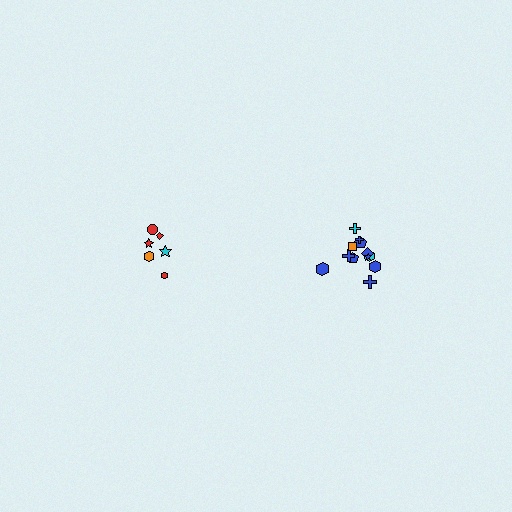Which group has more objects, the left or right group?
The right group.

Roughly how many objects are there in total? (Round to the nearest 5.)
Roughly 20 objects in total.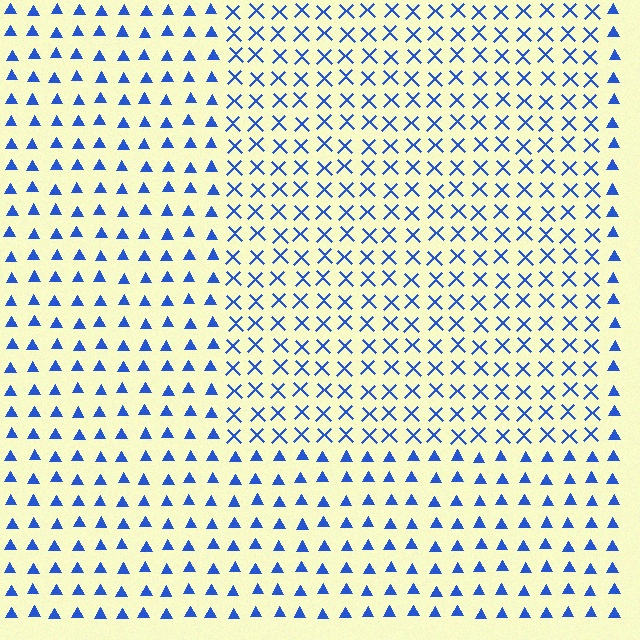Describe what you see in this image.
The image is filled with small blue elements arranged in a uniform grid. A rectangle-shaped region contains X marks, while the surrounding area contains triangles. The boundary is defined purely by the change in element shape.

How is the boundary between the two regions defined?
The boundary is defined by a change in element shape: X marks inside vs. triangles outside. All elements share the same color and spacing.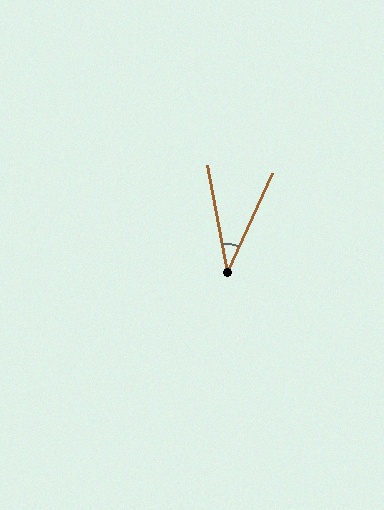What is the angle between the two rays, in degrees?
Approximately 35 degrees.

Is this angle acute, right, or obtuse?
It is acute.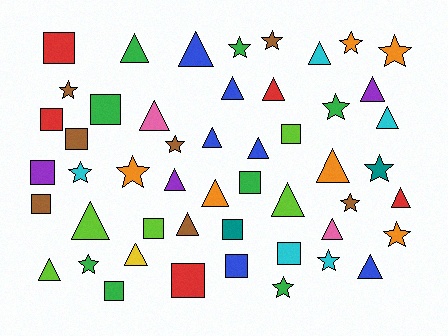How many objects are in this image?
There are 50 objects.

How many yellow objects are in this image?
There is 1 yellow object.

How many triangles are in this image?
There are 21 triangles.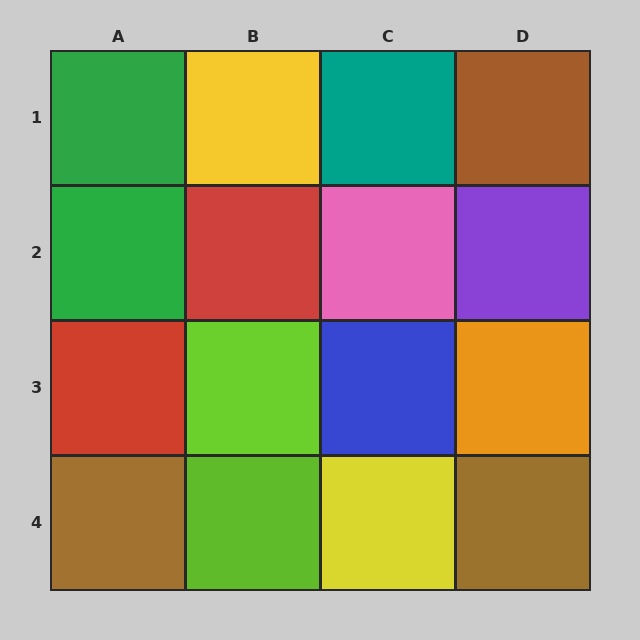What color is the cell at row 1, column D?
Brown.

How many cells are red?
2 cells are red.